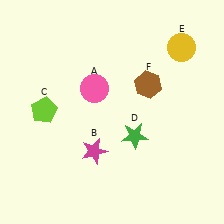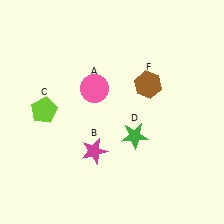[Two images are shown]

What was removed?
The yellow circle (E) was removed in Image 2.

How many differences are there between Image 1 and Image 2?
There is 1 difference between the two images.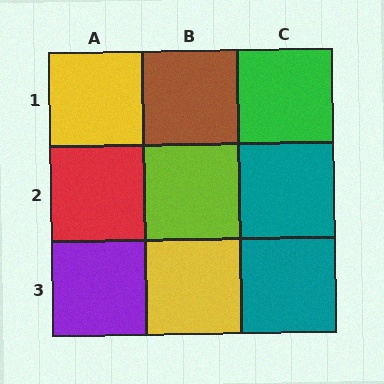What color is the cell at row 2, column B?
Lime.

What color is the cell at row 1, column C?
Green.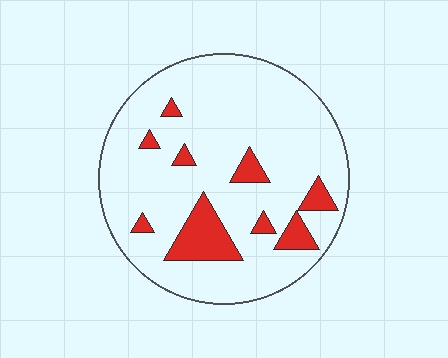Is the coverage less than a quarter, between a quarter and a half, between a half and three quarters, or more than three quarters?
Less than a quarter.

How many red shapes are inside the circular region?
9.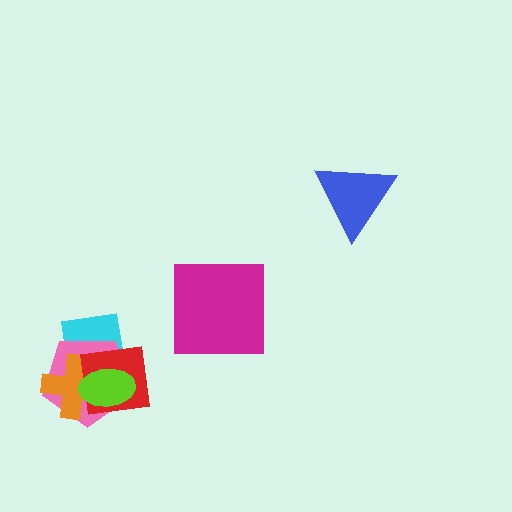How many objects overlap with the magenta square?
0 objects overlap with the magenta square.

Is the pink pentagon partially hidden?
Yes, it is partially covered by another shape.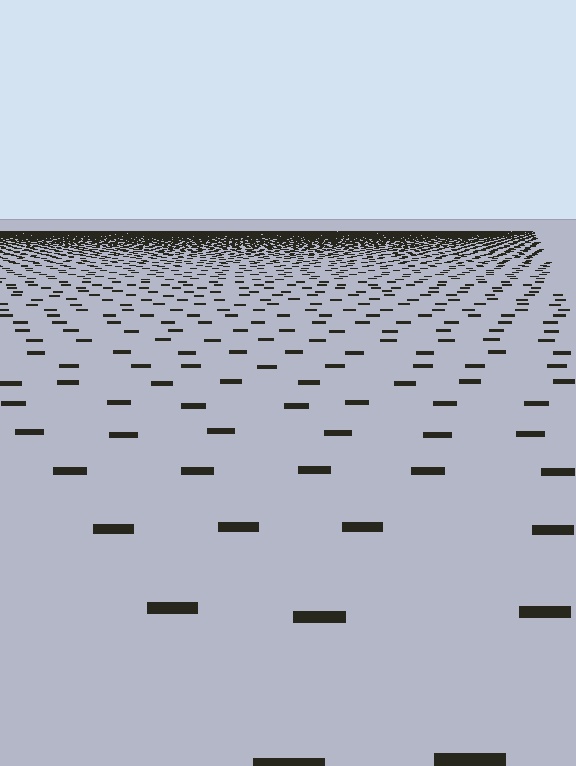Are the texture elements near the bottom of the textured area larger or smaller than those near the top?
Larger. Near the bottom, elements are closer to the viewer and appear at a bigger on-screen size.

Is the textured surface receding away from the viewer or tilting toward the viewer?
The surface is receding away from the viewer. Texture elements get smaller and denser toward the top.